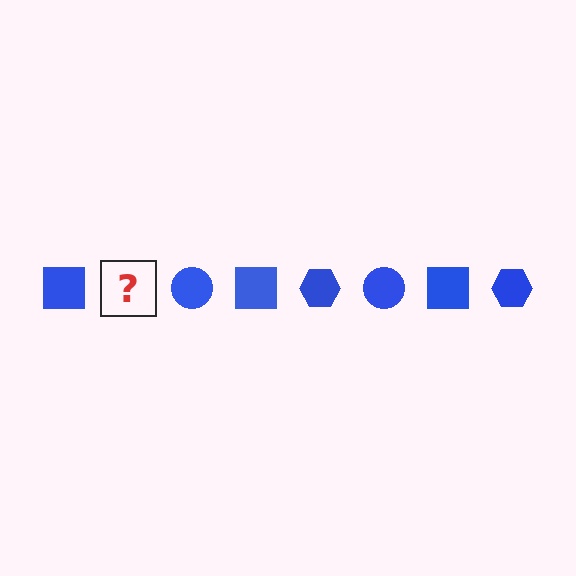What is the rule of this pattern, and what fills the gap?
The rule is that the pattern cycles through square, hexagon, circle shapes in blue. The gap should be filled with a blue hexagon.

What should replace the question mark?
The question mark should be replaced with a blue hexagon.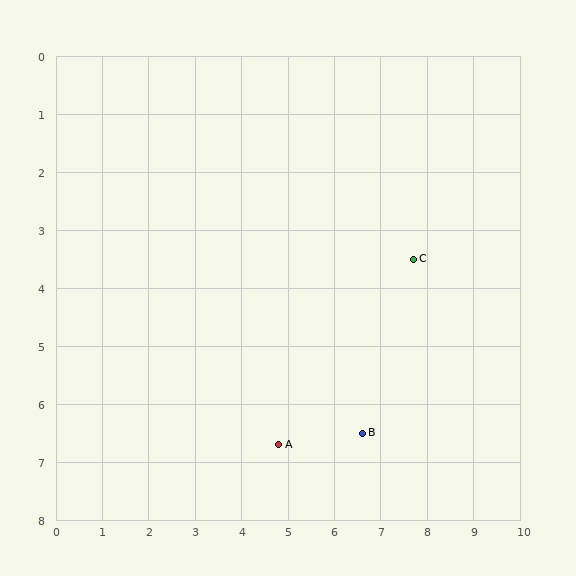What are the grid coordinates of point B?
Point B is at approximately (6.6, 6.5).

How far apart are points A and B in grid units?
Points A and B are about 1.8 grid units apart.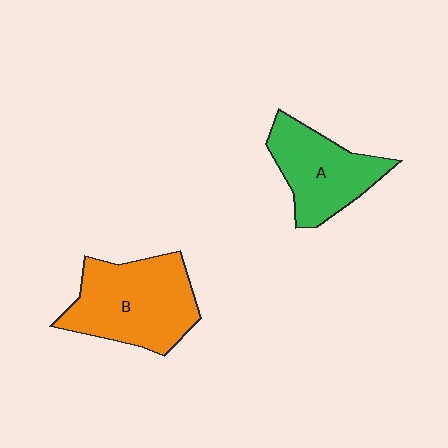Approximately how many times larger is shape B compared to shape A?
Approximately 1.3 times.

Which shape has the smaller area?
Shape A (green).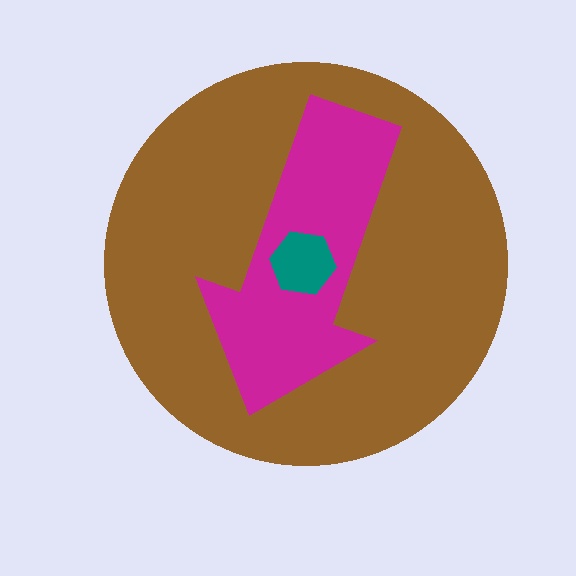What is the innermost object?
The teal hexagon.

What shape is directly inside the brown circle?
The magenta arrow.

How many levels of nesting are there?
3.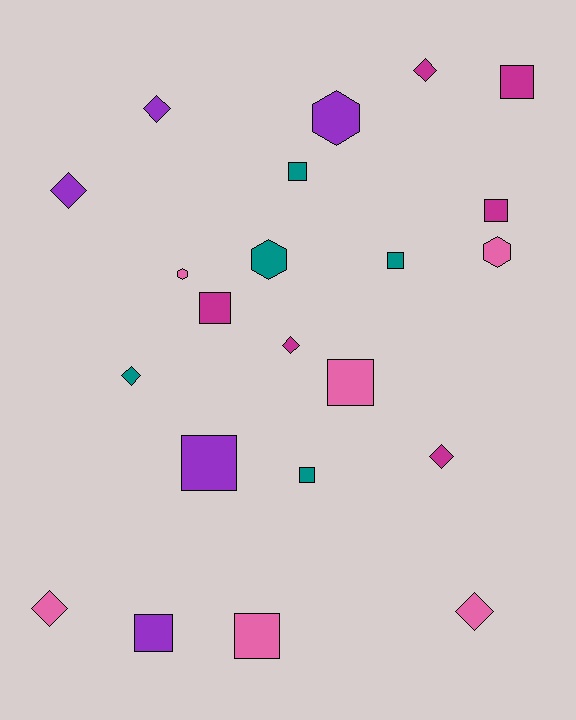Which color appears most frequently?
Magenta, with 6 objects.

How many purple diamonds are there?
There are 2 purple diamonds.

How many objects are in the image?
There are 22 objects.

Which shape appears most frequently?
Square, with 10 objects.